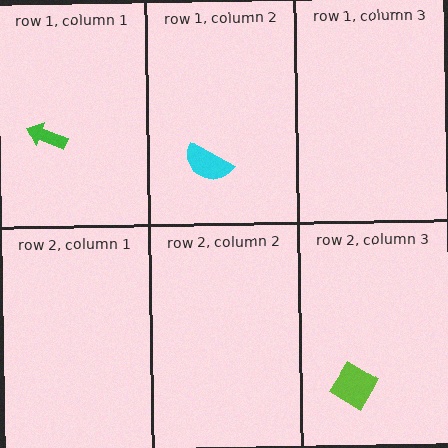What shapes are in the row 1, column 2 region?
The cyan semicircle.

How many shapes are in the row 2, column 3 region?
1.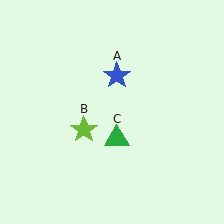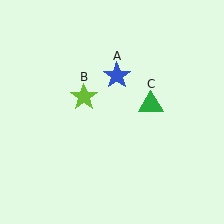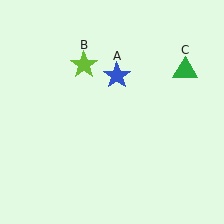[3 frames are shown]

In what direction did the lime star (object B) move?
The lime star (object B) moved up.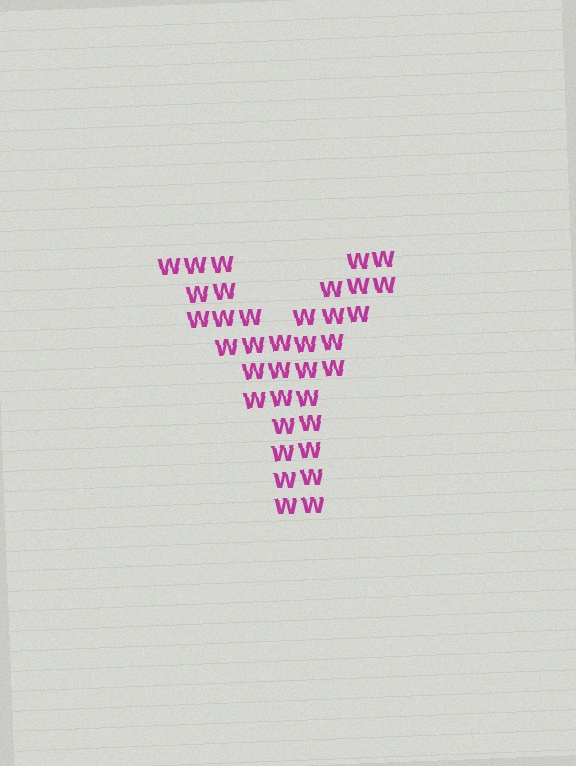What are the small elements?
The small elements are letter W's.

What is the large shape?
The large shape is the letter Y.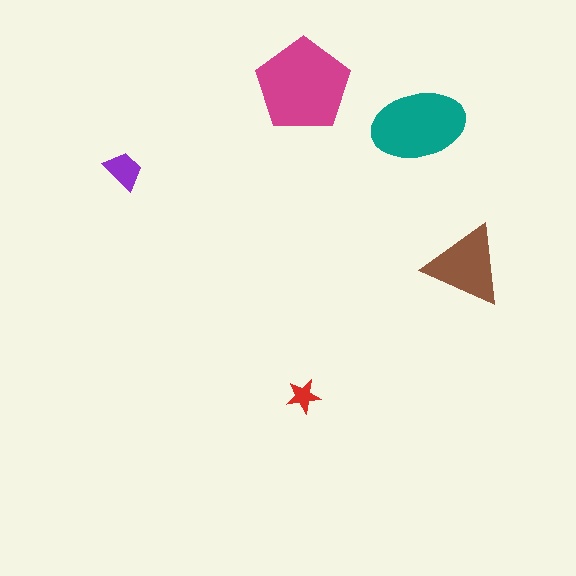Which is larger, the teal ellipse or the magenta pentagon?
The magenta pentagon.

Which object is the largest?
The magenta pentagon.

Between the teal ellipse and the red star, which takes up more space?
The teal ellipse.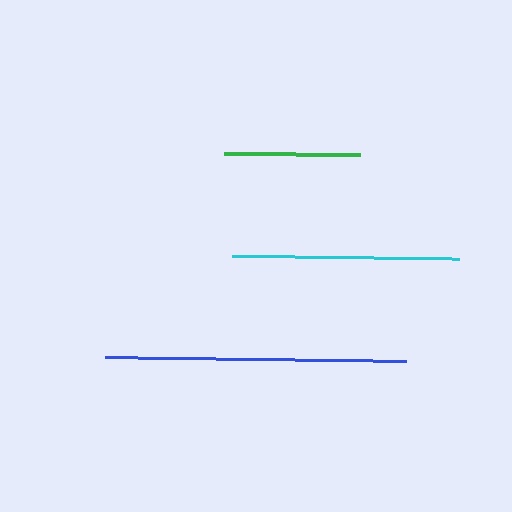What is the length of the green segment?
The green segment is approximately 137 pixels long.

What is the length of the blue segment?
The blue segment is approximately 301 pixels long.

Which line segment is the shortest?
The green line is the shortest at approximately 137 pixels.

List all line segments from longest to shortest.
From longest to shortest: blue, cyan, green.